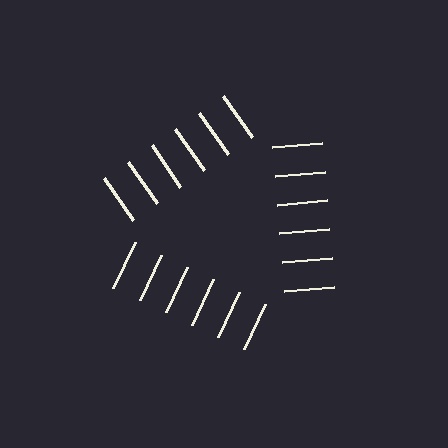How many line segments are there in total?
18 — 6 along each of the 3 edges.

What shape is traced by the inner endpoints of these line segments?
An illusory triangle — the line segments terminate on its edges but no continuous stroke is drawn.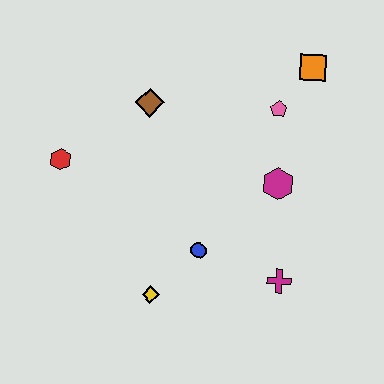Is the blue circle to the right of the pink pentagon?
No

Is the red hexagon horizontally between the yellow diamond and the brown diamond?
No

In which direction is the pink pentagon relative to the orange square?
The pink pentagon is below the orange square.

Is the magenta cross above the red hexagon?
No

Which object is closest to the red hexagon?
The brown diamond is closest to the red hexagon.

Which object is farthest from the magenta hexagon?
The red hexagon is farthest from the magenta hexagon.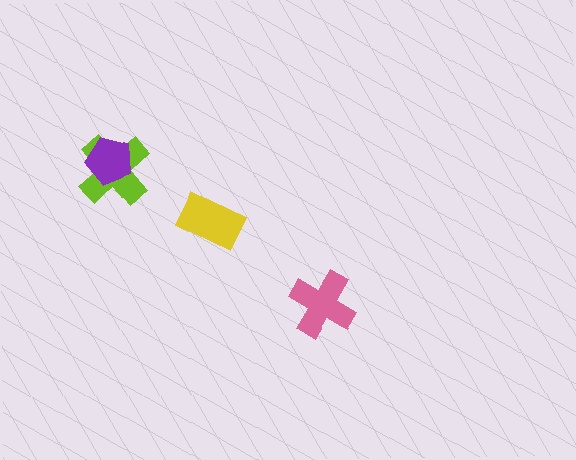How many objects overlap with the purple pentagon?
1 object overlaps with the purple pentagon.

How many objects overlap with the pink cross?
0 objects overlap with the pink cross.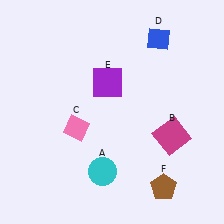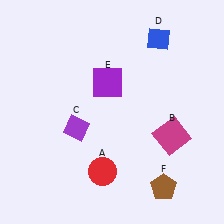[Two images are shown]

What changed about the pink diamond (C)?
In Image 1, C is pink. In Image 2, it changed to purple.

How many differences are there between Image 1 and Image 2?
There are 2 differences between the two images.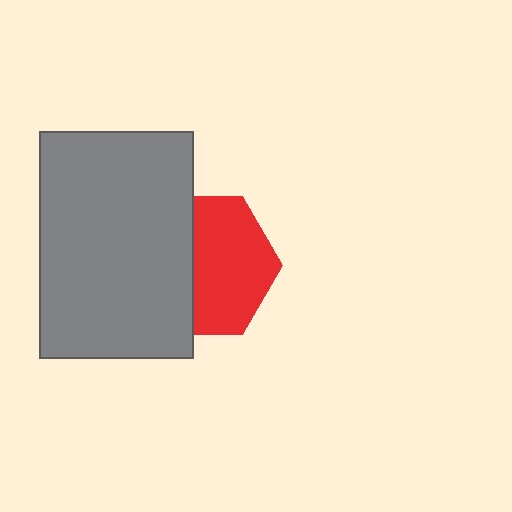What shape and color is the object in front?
The object in front is a gray rectangle.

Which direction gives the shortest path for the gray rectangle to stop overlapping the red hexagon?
Moving left gives the shortest separation.